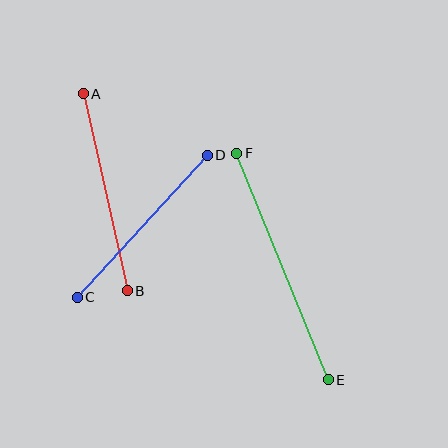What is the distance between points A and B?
The distance is approximately 202 pixels.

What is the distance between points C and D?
The distance is approximately 192 pixels.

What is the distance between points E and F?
The distance is approximately 244 pixels.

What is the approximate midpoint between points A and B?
The midpoint is at approximately (105, 192) pixels.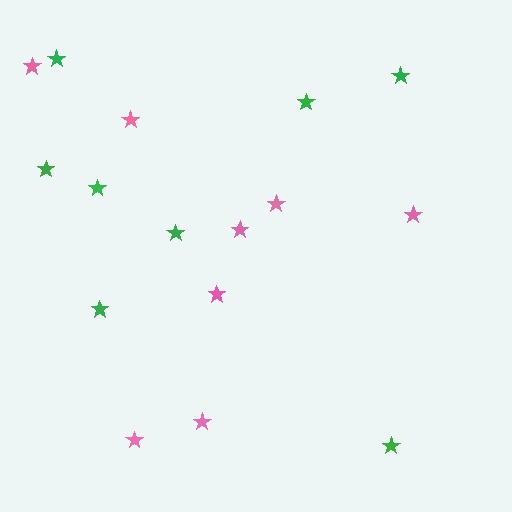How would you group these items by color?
There are 2 groups: one group of green stars (8) and one group of pink stars (8).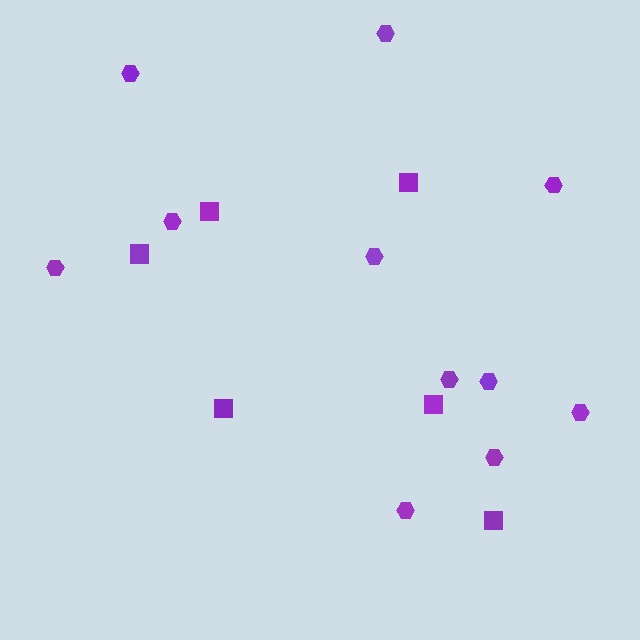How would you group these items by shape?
There are 2 groups: one group of squares (6) and one group of hexagons (11).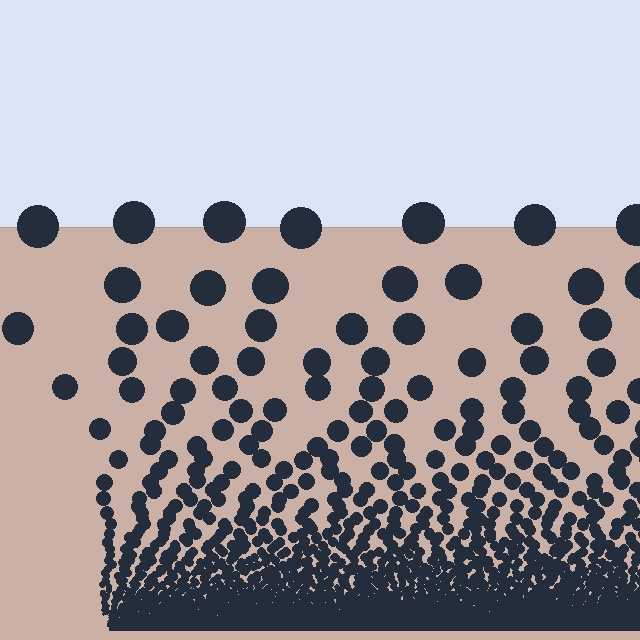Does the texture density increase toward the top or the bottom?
Density increases toward the bottom.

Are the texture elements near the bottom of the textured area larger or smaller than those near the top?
Smaller. The gradient is inverted — elements near the bottom are smaller and denser.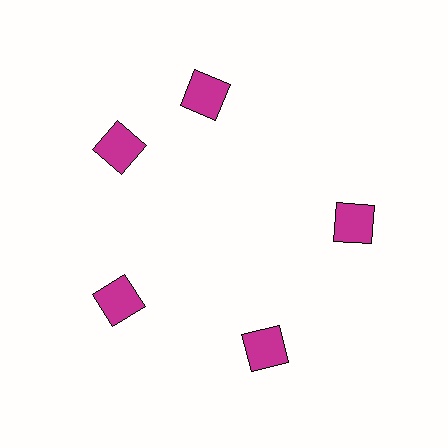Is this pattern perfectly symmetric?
No. The 5 magenta squares are arranged in a ring, but one element near the 1 o'clock position is rotated out of alignment along the ring, breaking the 5-fold rotational symmetry.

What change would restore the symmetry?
The symmetry would be restored by rotating it back into even spacing with its neighbors so that all 5 squares sit at equal angles and equal distance from the center.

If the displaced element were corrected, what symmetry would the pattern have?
It would have 5-fold rotational symmetry — the pattern would map onto itself every 72 degrees.